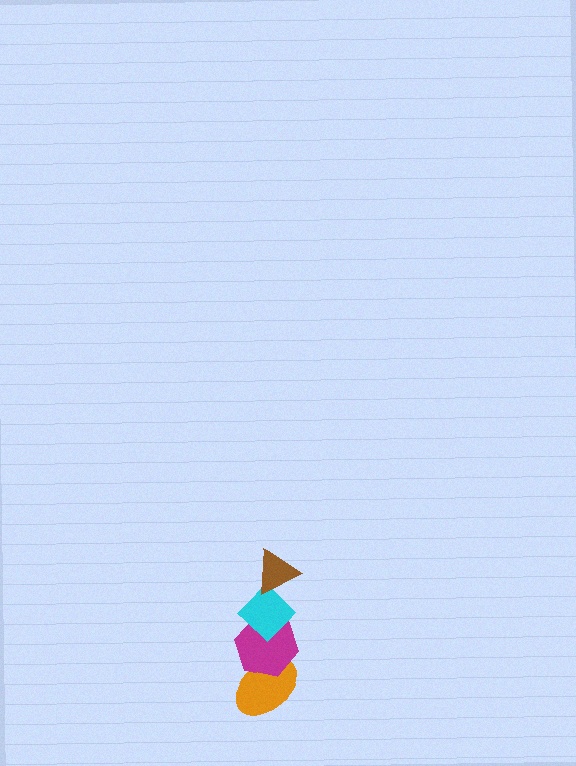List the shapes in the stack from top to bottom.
From top to bottom: the brown triangle, the cyan diamond, the magenta hexagon, the orange ellipse.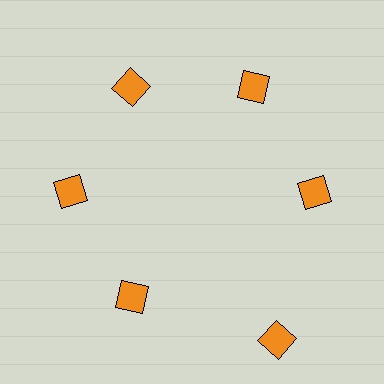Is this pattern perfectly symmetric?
No. The 6 orange squares are arranged in a ring, but one element near the 5 o'clock position is pushed outward from the center, breaking the 6-fold rotational symmetry.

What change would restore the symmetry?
The symmetry would be restored by moving it inward, back onto the ring so that all 6 squares sit at equal angles and equal distance from the center.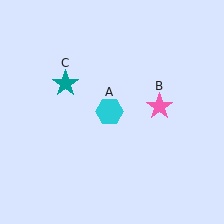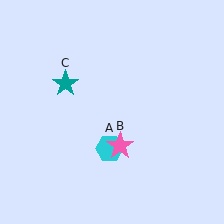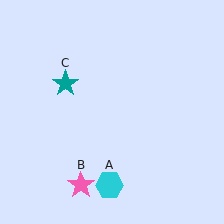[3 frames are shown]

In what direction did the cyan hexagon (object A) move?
The cyan hexagon (object A) moved down.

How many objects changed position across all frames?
2 objects changed position: cyan hexagon (object A), pink star (object B).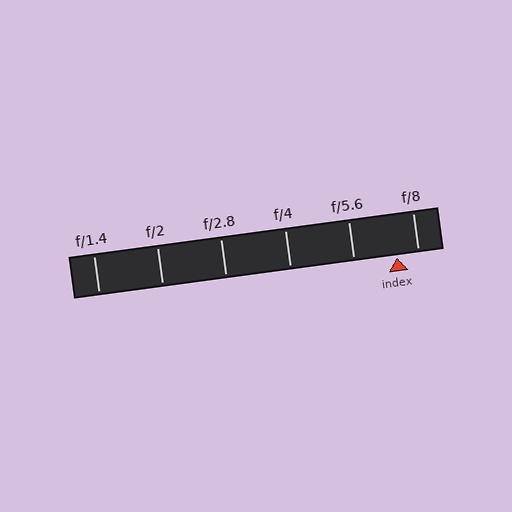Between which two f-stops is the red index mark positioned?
The index mark is between f/5.6 and f/8.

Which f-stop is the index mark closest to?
The index mark is closest to f/8.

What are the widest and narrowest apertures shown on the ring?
The widest aperture shown is f/1.4 and the narrowest is f/8.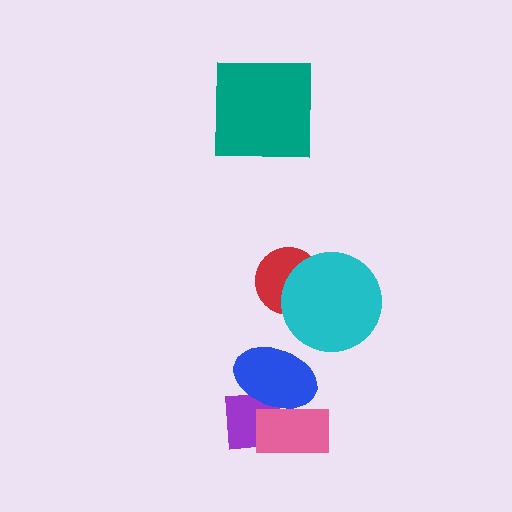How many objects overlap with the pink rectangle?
2 objects overlap with the pink rectangle.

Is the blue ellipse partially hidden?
Yes, it is partially covered by another shape.